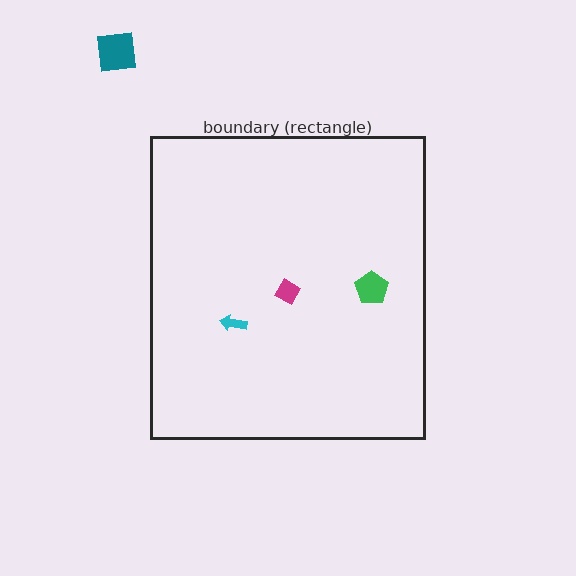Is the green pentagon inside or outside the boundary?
Inside.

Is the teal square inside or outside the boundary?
Outside.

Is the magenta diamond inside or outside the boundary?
Inside.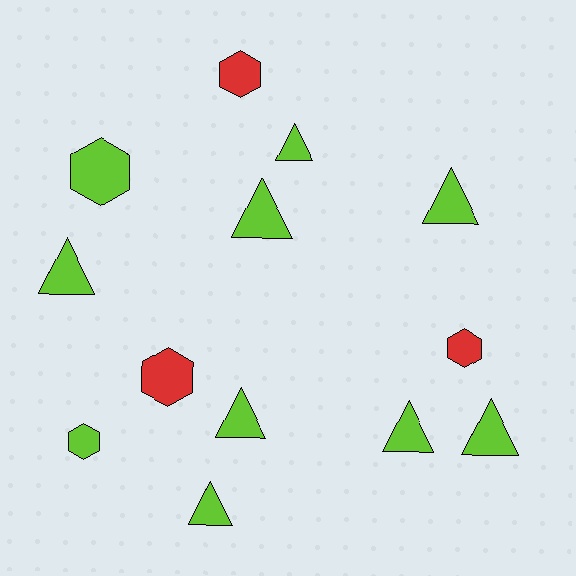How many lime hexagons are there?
There are 2 lime hexagons.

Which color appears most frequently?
Lime, with 10 objects.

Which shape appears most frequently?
Triangle, with 8 objects.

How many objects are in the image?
There are 13 objects.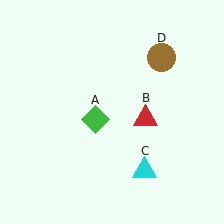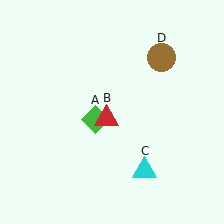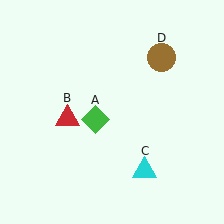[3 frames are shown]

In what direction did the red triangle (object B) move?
The red triangle (object B) moved left.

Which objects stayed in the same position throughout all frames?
Green diamond (object A) and cyan triangle (object C) and brown circle (object D) remained stationary.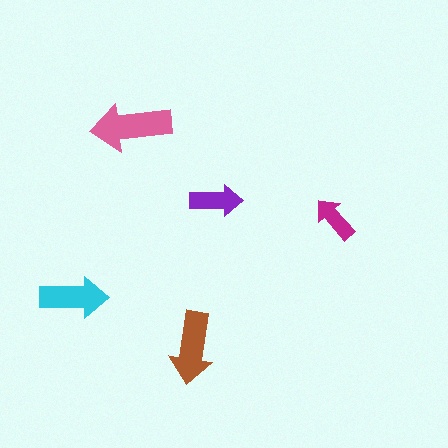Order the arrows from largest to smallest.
the pink one, the brown one, the cyan one, the purple one, the magenta one.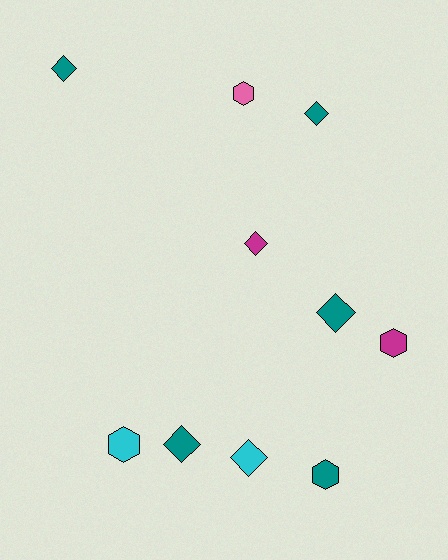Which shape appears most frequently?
Diamond, with 6 objects.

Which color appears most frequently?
Teal, with 5 objects.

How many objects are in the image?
There are 10 objects.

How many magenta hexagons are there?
There is 1 magenta hexagon.